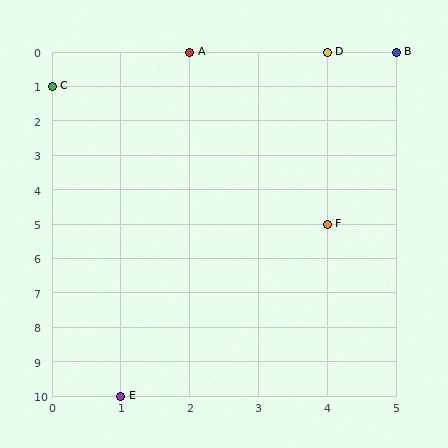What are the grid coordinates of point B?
Point B is at grid coordinates (5, 0).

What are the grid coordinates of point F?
Point F is at grid coordinates (4, 5).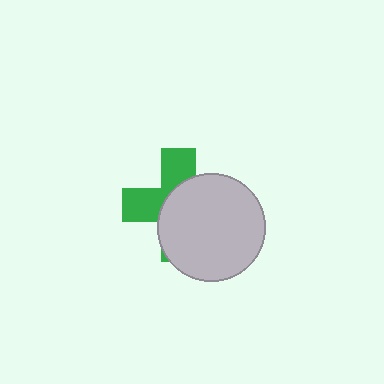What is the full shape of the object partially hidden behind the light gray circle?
The partially hidden object is a green cross.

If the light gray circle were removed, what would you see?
You would see the complete green cross.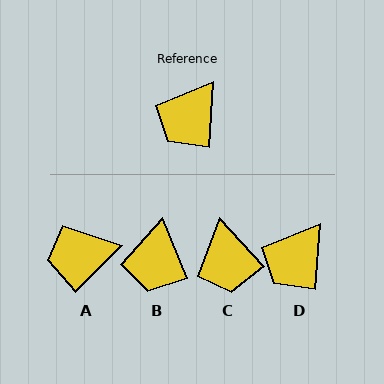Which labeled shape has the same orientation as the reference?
D.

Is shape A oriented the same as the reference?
No, it is off by about 41 degrees.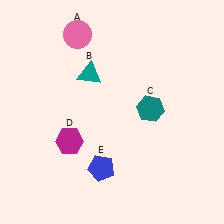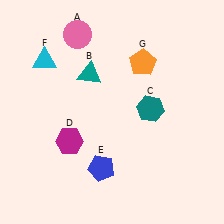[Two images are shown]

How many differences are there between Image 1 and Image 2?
There are 2 differences between the two images.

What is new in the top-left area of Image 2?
A cyan triangle (F) was added in the top-left area of Image 2.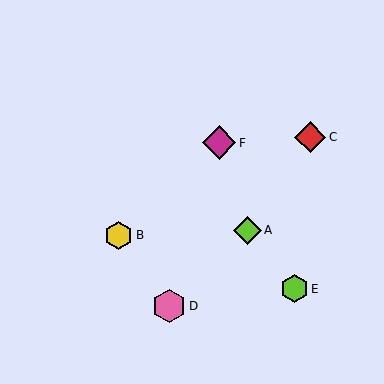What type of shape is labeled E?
Shape E is a lime hexagon.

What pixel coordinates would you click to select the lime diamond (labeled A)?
Click at (248, 230) to select the lime diamond A.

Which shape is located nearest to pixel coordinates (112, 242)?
The yellow hexagon (labeled B) at (119, 235) is nearest to that location.